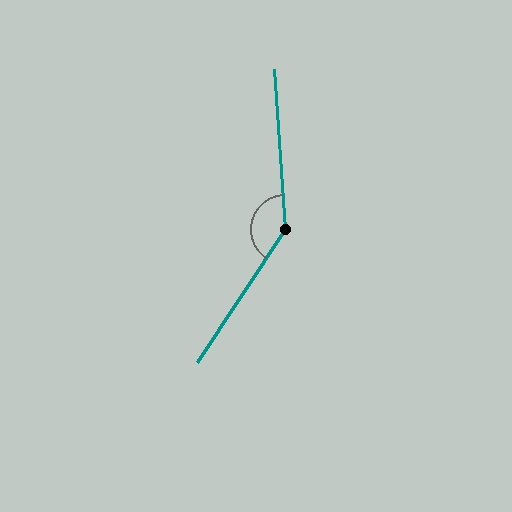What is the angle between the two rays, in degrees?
Approximately 142 degrees.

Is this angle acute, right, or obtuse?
It is obtuse.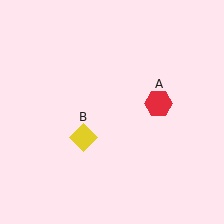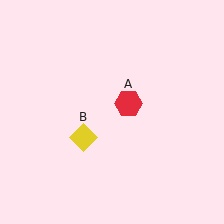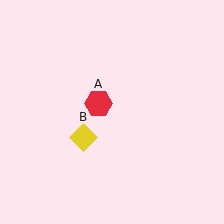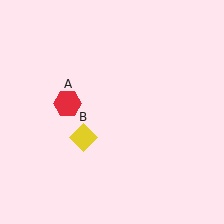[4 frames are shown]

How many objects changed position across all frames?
1 object changed position: red hexagon (object A).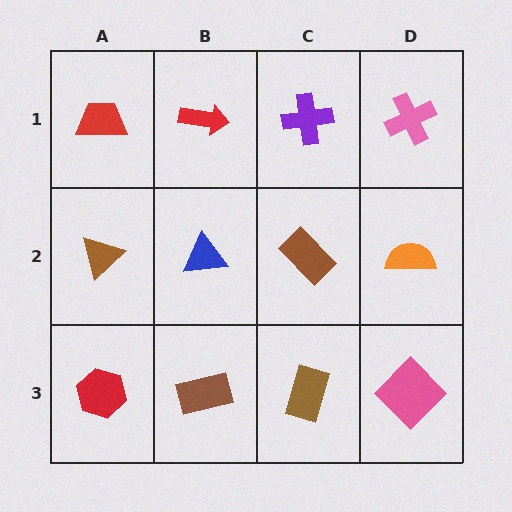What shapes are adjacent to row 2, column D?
A pink cross (row 1, column D), a pink diamond (row 3, column D), a brown rectangle (row 2, column C).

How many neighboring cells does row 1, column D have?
2.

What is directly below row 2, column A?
A red hexagon.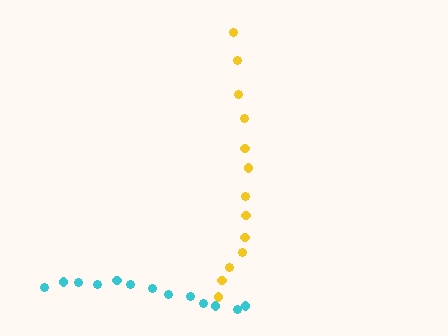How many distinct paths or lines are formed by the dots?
There are 2 distinct paths.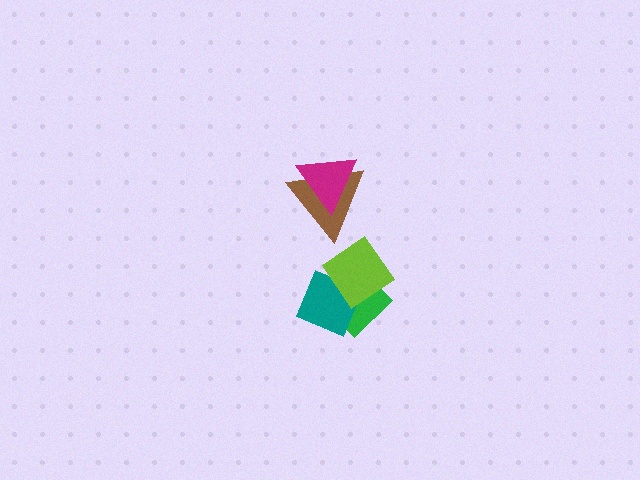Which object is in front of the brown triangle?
The magenta triangle is in front of the brown triangle.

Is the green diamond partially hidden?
Yes, it is partially covered by another shape.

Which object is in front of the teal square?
The lime diamond is in front of the teal square.